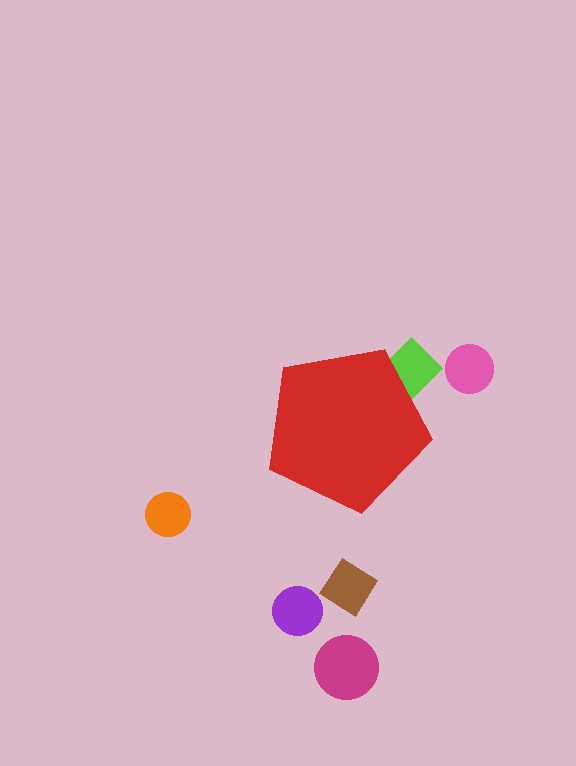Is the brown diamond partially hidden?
No, the brown diamond is fully visible.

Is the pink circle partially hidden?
No, the pink circle is fully visible.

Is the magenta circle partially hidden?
No, the magenta circle is fully visible.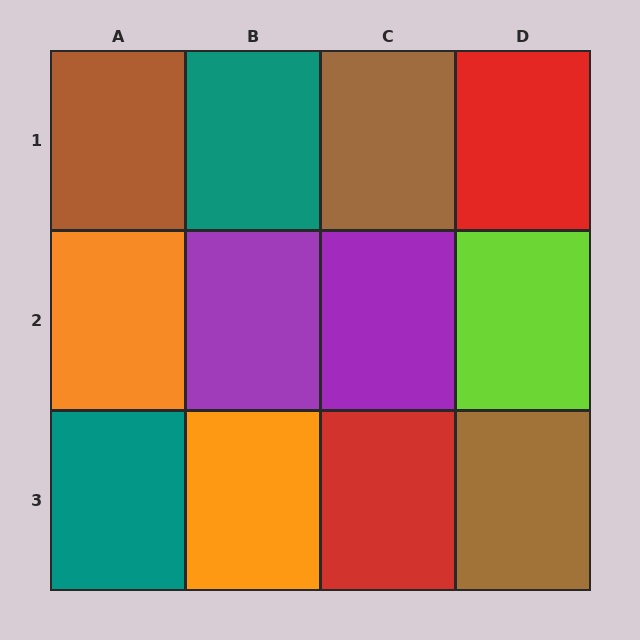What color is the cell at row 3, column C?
Red.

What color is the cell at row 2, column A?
Orange.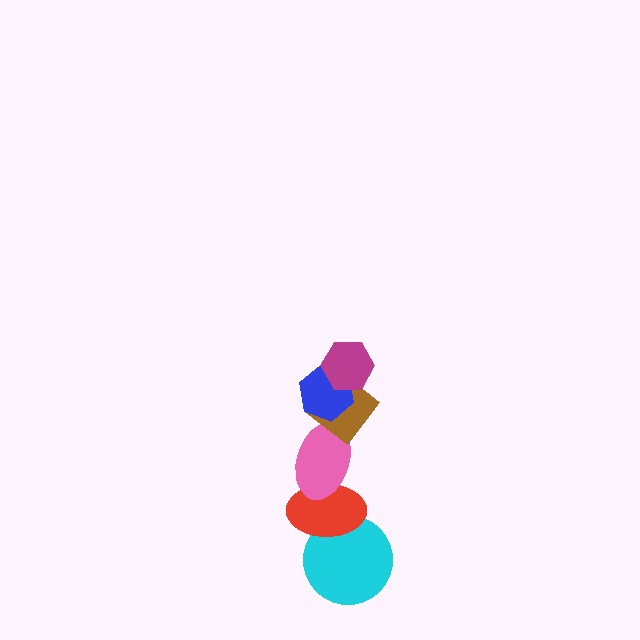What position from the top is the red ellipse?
The red ellipse is 5th from the top.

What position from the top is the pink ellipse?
The pink ellipse is 4th from the top.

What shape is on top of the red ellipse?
The pink ellipse is on top of the red ellipse.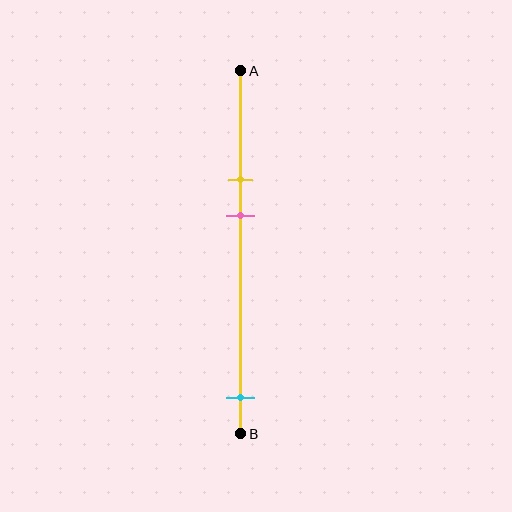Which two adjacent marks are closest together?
The yellow and pink marks are the closest adjacent pair.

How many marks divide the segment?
There are 3 marks dividing the segment.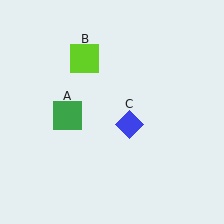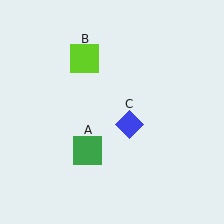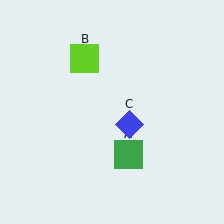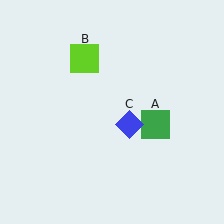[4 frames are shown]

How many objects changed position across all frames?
1 object changed position: green square (object A).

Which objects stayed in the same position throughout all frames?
Lime square (object B) and blue diamond (object C) remained stationary.